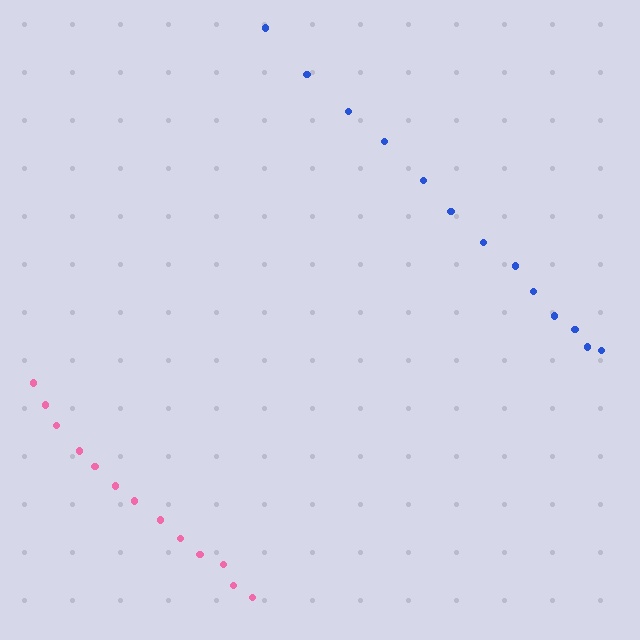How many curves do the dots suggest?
There are 2 distinct paths.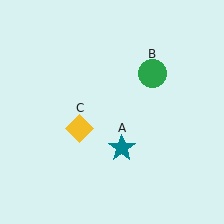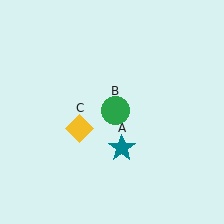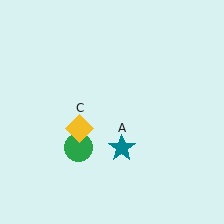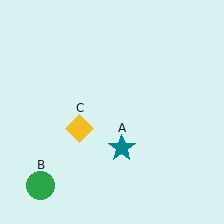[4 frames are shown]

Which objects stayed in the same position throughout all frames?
Teal star (object A) and yellow diamond (object C) remained stationary.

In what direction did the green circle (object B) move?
The green circle (object B) moved down and to the left.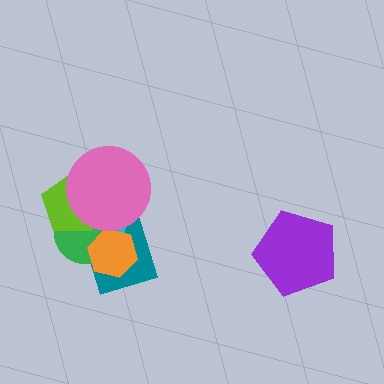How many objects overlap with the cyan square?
5 objects overlap with the cyan square.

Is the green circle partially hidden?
Yes, it is partially covered by another shape.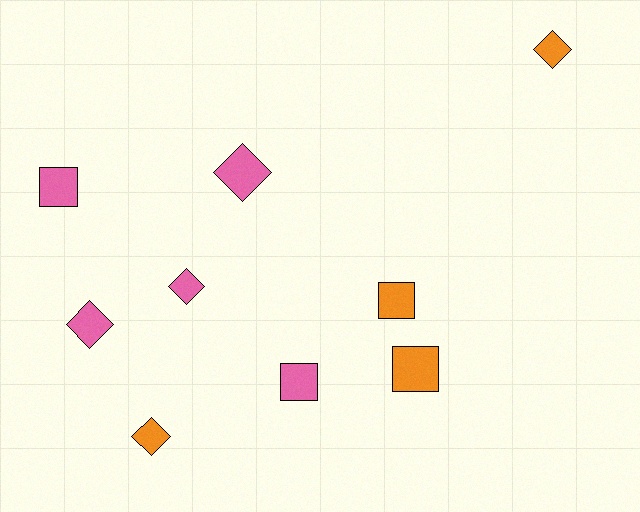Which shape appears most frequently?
Diamond, with 5 objects.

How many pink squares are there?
There are 2 pink squares.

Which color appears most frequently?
Pink, with 5 objects.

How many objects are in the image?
There are 9 objects.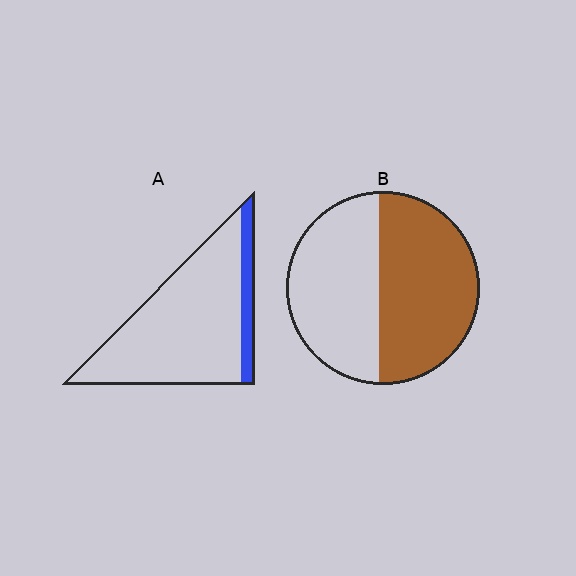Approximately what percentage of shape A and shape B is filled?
A is approximately 15% and B is approximately 55%.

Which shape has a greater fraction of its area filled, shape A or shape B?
Shape B.